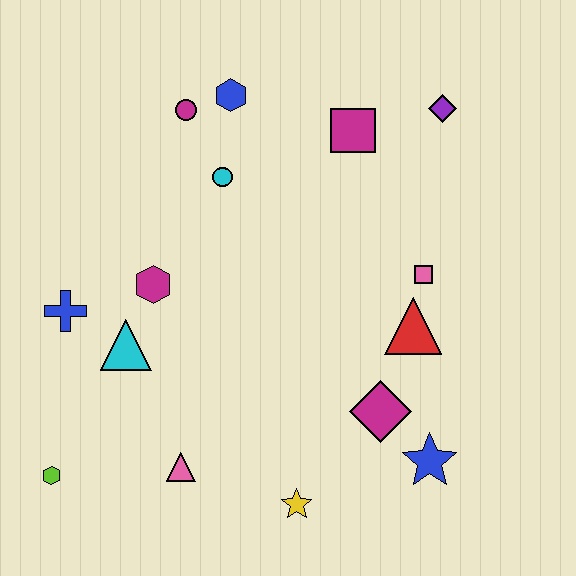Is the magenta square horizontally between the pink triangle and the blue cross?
No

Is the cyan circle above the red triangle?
Yes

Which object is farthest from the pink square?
The lime hexagon is farthest from the pink square.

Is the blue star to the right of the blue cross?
Yes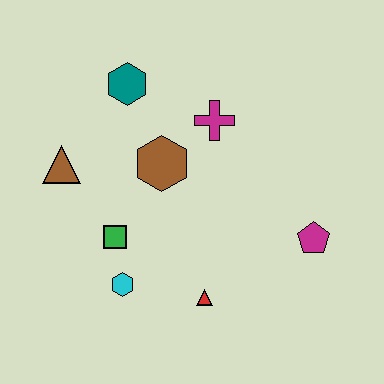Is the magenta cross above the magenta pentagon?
Yes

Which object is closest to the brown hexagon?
The magenta cross is closest to the brown hexagon.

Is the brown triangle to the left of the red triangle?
Yes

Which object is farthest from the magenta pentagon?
The brown triangle is farthest from the magenta pentagon.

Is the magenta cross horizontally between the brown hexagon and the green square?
No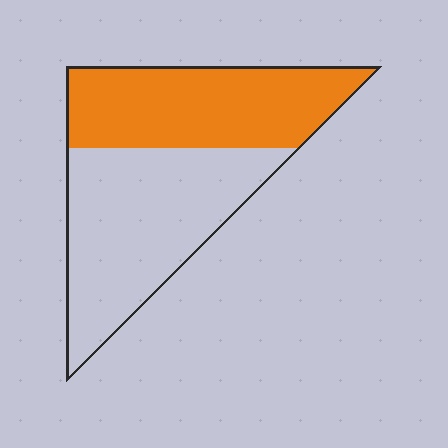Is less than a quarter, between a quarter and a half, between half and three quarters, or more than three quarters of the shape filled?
Between a quarter and a half.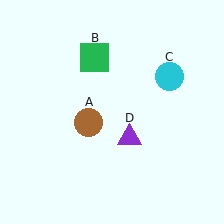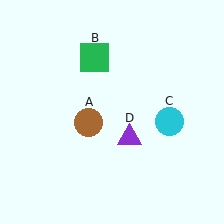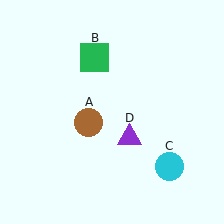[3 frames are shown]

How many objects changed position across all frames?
1 object changed position: cyan circle (object C).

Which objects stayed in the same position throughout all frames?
Brown circle (object A) and green square (object B) and purple triangle (object D) remained stationary.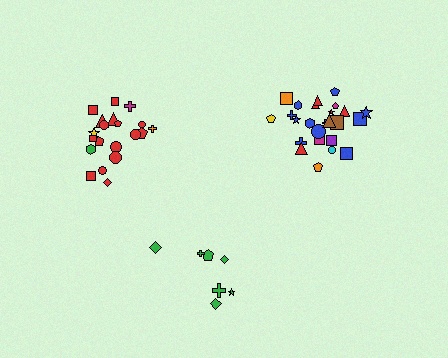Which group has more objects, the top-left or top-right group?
The top-right group.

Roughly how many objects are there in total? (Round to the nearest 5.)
Roughly 55 objects in total.